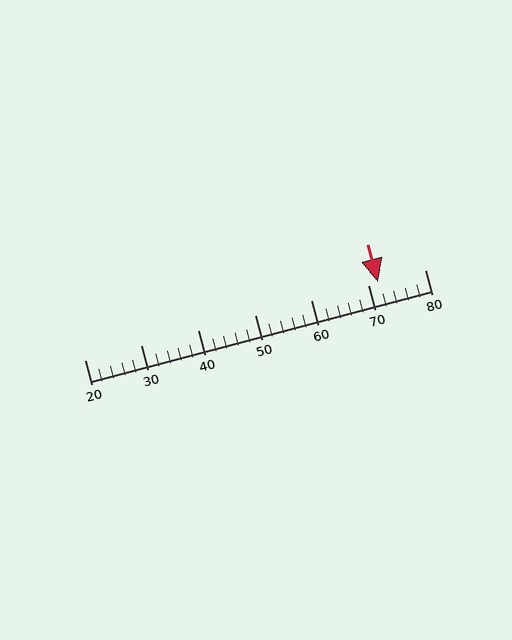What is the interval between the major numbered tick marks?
The major tick marks are spaced 10 units apart.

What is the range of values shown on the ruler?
The ruler shows values from 20 to 80.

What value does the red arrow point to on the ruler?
The red arrow points to approximately 72.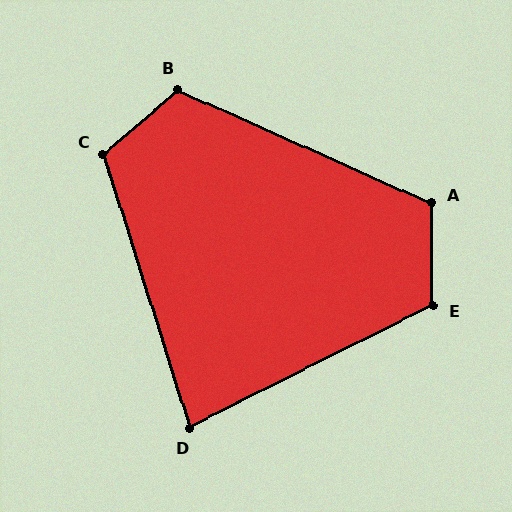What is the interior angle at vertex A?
Approximately 115 degrees (obtuse).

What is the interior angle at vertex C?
Approximately 113 degrees (obtuse).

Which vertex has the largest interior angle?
E, at approximately 116 degrees.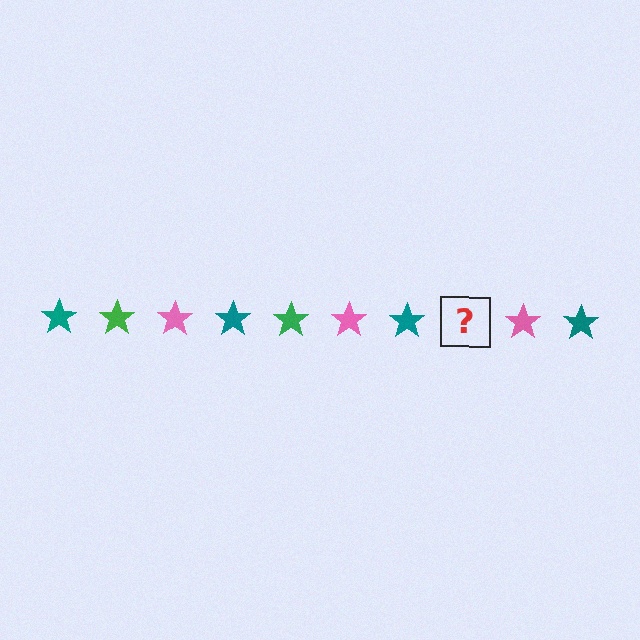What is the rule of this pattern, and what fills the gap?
The rule is that the pattern cycles through teal, green, pink stars. The gap should be filled with a green star.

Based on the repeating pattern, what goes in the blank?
The blank should be a green star.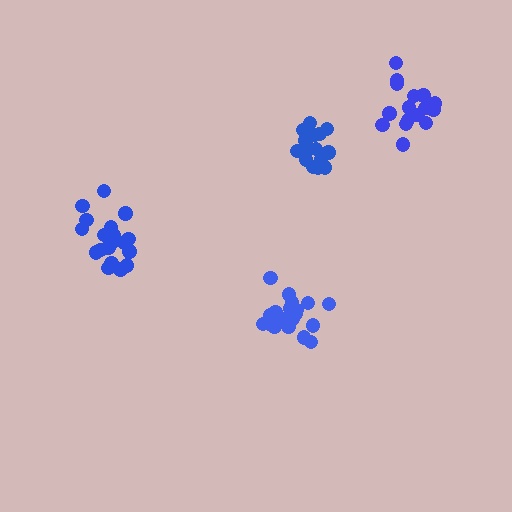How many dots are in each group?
Group 1: 15 dots, Group 2: 21 dots, Group 3: 19 dots, Group 4: 16 dots (71 total).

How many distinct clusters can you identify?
There are 4 distinct clusters.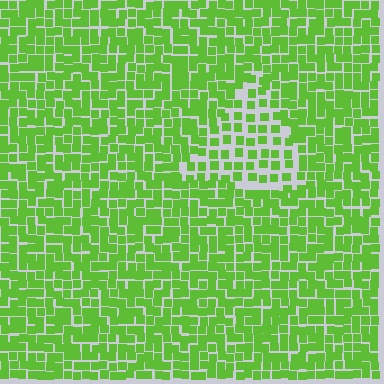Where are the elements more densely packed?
The elements are more densely packed outside the triangle boundary.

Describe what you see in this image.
The image contains small lime elements arranged at two different densities. A triangle-shaped region is visible where the elements are less densely packed than the surrounding area.